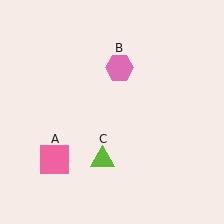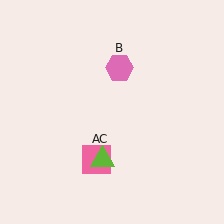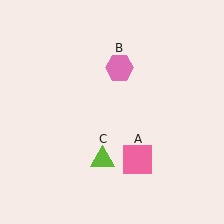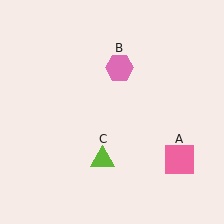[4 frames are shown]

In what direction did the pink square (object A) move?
The pink square (object A) moved right.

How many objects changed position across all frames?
1 object changed position: pink square (object A).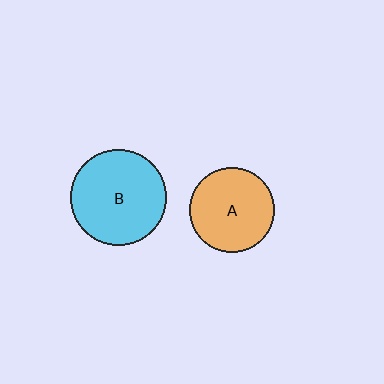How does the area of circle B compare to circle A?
Approximately 1.2 times.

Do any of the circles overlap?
No, none of the circles overlap.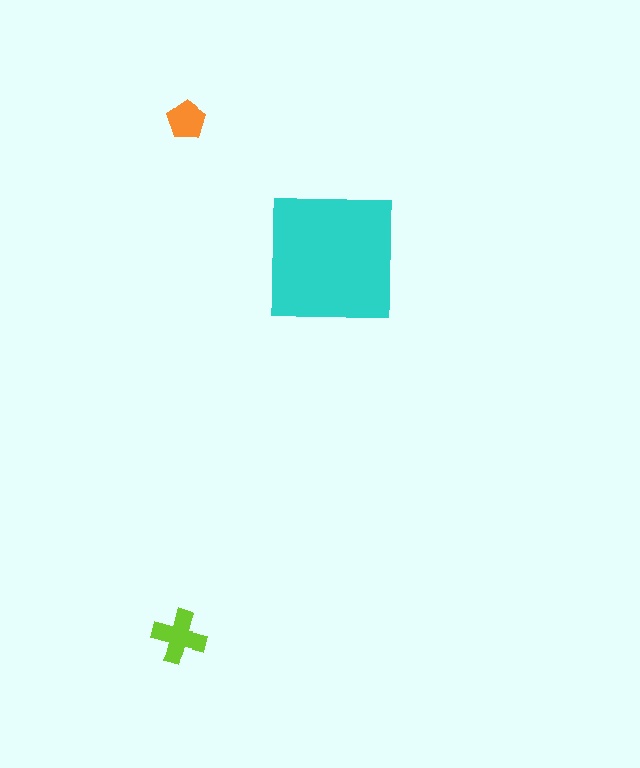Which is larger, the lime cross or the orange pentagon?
The lime cross.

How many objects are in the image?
There are 3 objects in the image.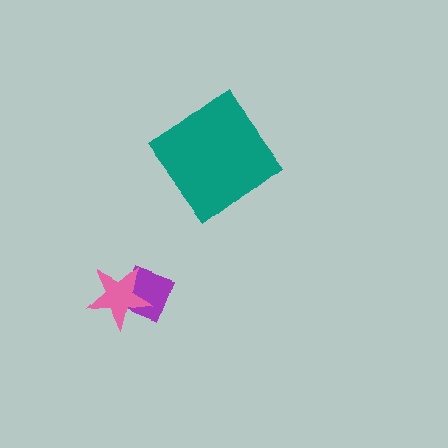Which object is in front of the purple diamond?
The pink star is in front of the purple diamond.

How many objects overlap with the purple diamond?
1 object overlaps with the purple diamond.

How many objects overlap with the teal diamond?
0 objects overlap with the teal diamond.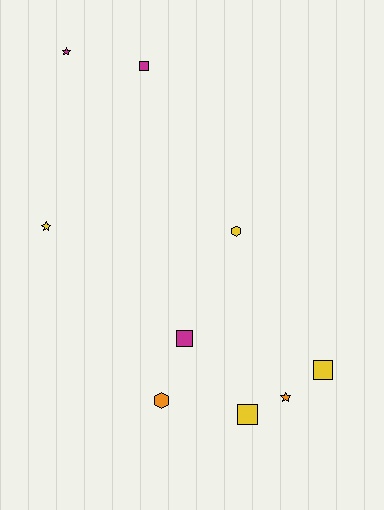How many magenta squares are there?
There are 2 magenta squares.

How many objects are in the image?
There are 9 objects.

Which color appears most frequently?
Yellow, with 4 objects.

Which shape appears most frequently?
Square, with 4 objects.